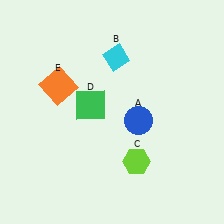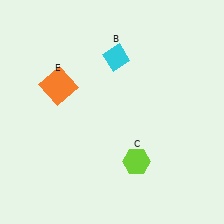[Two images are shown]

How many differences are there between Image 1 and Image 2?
There are 2 differences between the two images.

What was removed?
The blue circle (A), the green square (D) were removed in Image 2.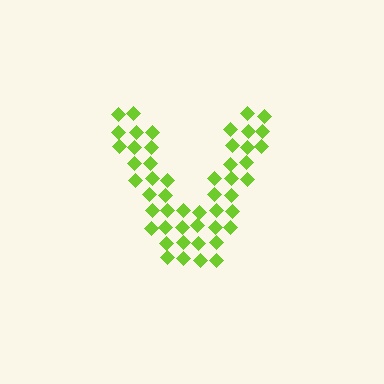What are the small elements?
The small elements are diamonds.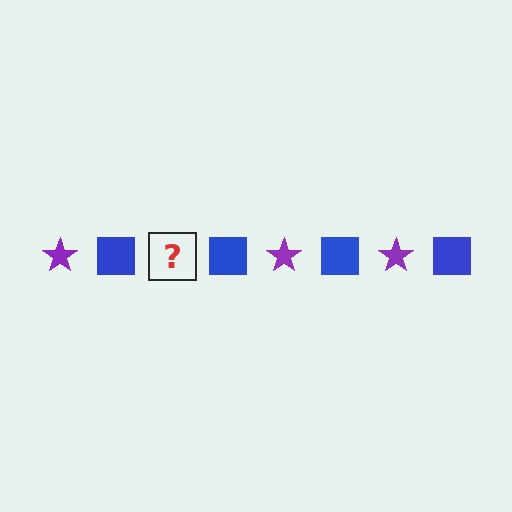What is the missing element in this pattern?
The missing element is a purple star.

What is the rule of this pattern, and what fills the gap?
The rule is that the pattern alternates between purple star and blue square. The gap should be filled with a purple star.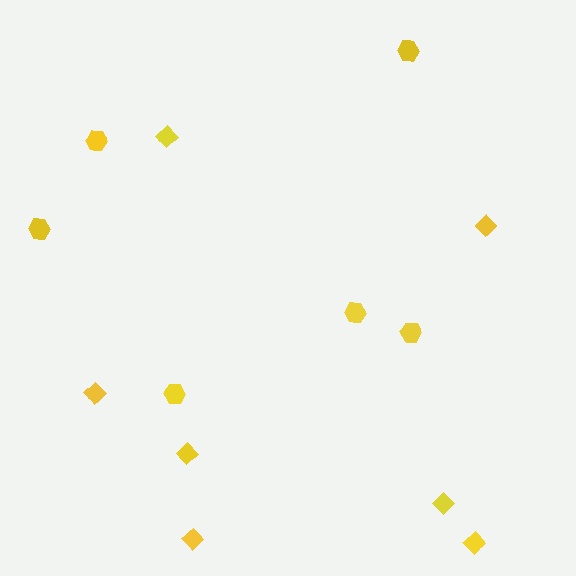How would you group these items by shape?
There are 2 groups: one group of hexagons (6) and one group of diamonds (7).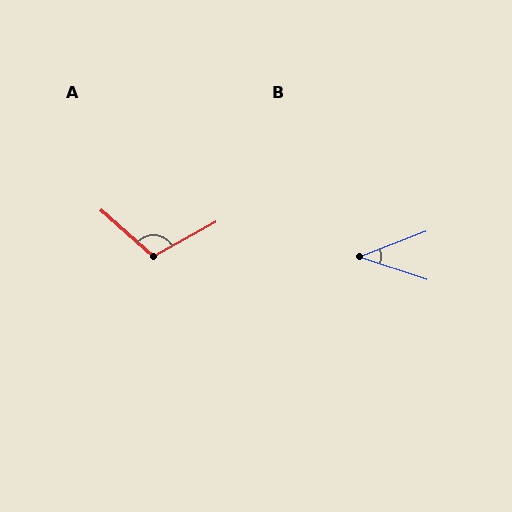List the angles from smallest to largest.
B (39°), A (110°).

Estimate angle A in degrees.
Approximately 110 degrees.